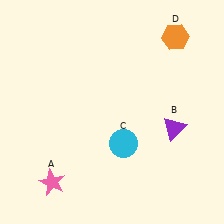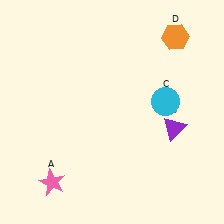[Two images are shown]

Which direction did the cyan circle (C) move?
The cyan circle (C) moved right.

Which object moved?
The cyan circle (C) moved right.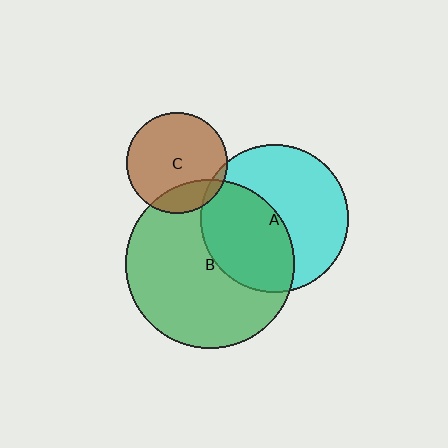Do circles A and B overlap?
Yes.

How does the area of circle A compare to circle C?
Approximately 2.1 times.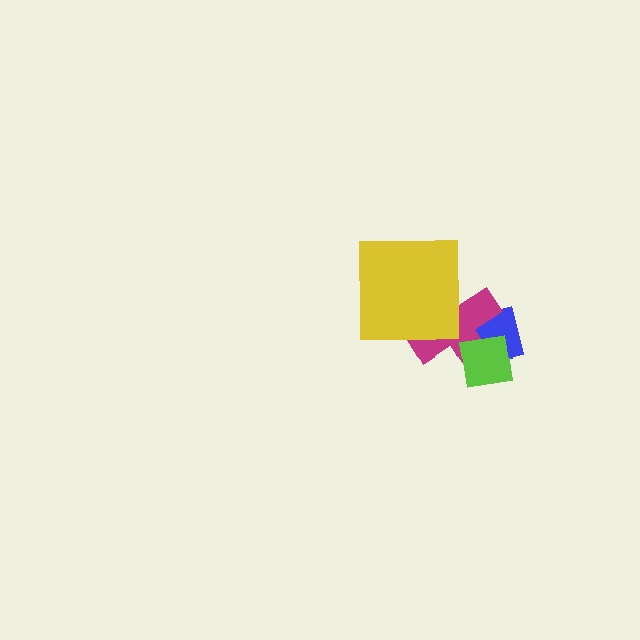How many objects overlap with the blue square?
2 objects overlap with the blue square.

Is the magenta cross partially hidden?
Yes, it is partially covered by another shape.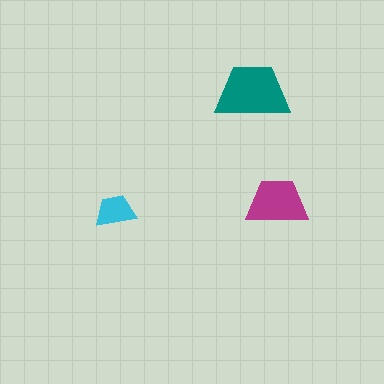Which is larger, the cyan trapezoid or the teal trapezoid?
The teal one.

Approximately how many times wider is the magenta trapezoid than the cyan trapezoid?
About 1.5 times wider.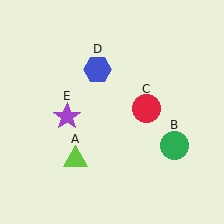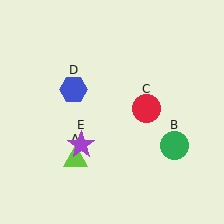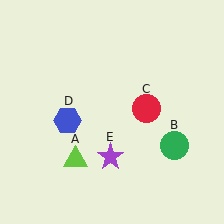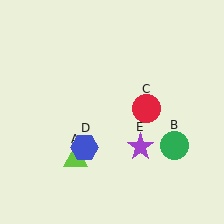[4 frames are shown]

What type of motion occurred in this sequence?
The blue hexagon (object D), purple star (object E) rotated counterclockwise around the center of the scene.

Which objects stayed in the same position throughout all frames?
Lime triangle (object A) and green circle (object B) and red circle (object C) remained stationary.